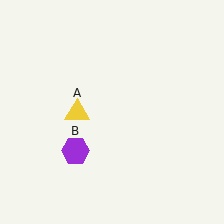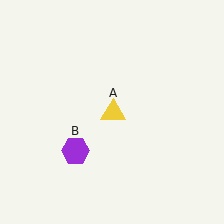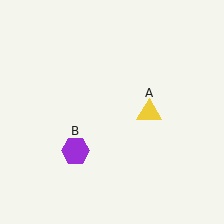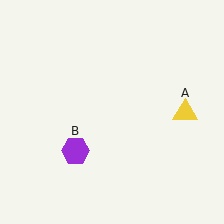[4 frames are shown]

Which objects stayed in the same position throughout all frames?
Purple hexagon (object B) remained stationary.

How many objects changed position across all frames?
1 object changed position: yellow triangle (object A).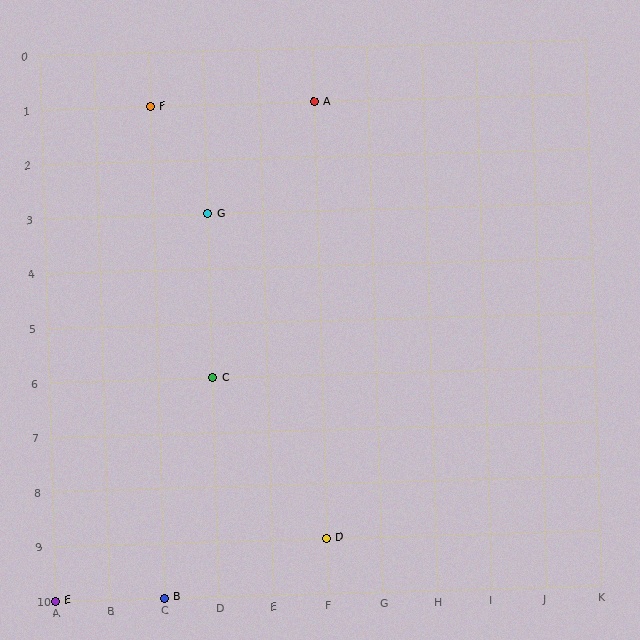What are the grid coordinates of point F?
Point F is at grid coordinates (C, 1).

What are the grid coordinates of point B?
Point B is at grid coordinates (C, 10).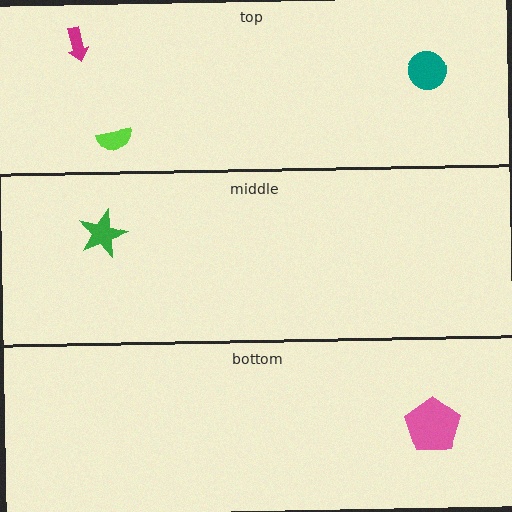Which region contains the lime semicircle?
The top region.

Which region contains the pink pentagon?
The bottom region.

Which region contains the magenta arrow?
The top region.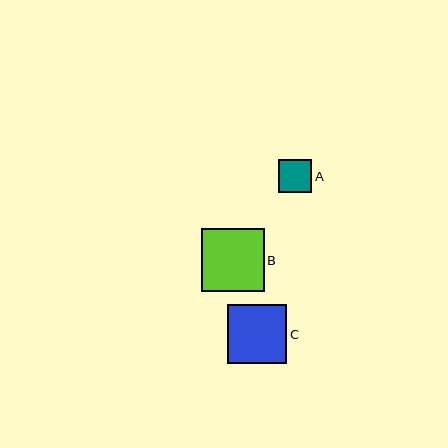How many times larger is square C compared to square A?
Square C is approximately 1.8 times the size of square A.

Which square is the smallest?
Square A is the smallest with a size of approximately 33 pixels.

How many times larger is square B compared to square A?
Square B is approximately 1.9 times the size of square A.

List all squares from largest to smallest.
From largest to smallest: B, C, A.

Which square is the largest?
Square B is the largest with a size of approximately 63 pixels.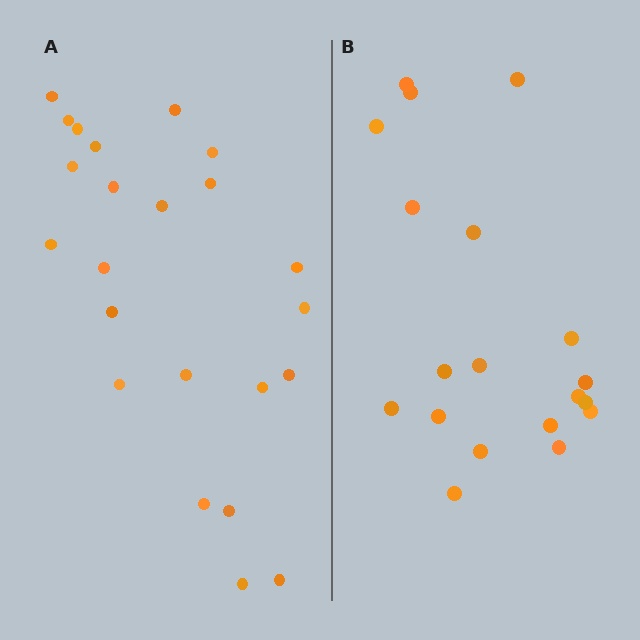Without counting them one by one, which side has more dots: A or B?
Region A (the left region) has more dots.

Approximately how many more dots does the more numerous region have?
Region A has about 4 more dots than region B.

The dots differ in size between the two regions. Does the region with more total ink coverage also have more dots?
No. Region B has more total ink coverage because its dots are larger, but region A actually contains more individual dots. Total area can be misleading — the number of items is what matters here.